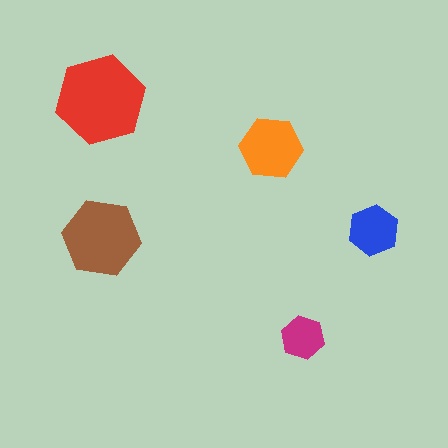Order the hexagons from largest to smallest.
the red one, the brown one, the orange one, the blue one, the magenta one.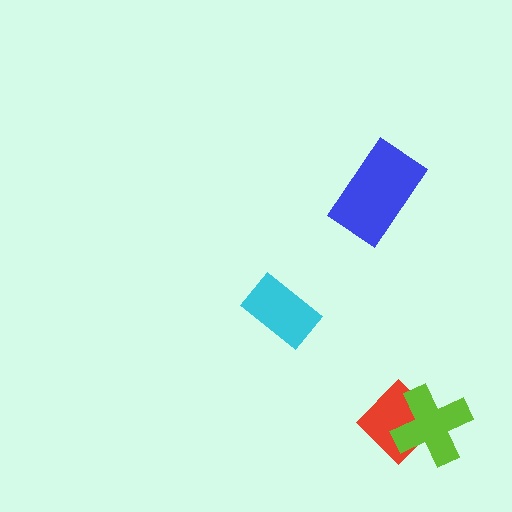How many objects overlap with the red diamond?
1 object overlaps with the red diamond.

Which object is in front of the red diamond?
The lime cross is in front of the red diamond.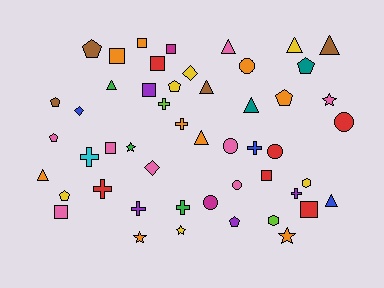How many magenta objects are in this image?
There are 2 magenta objects.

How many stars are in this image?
There are 5 stars.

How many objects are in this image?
There are 50 objects.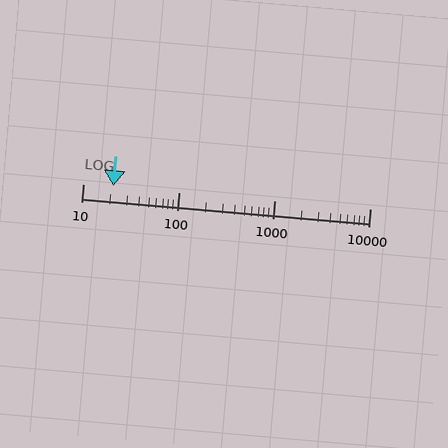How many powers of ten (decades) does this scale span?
The scale spans 3 decades, from 10 to 10000.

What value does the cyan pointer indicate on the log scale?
The pointer indicates approximately 21.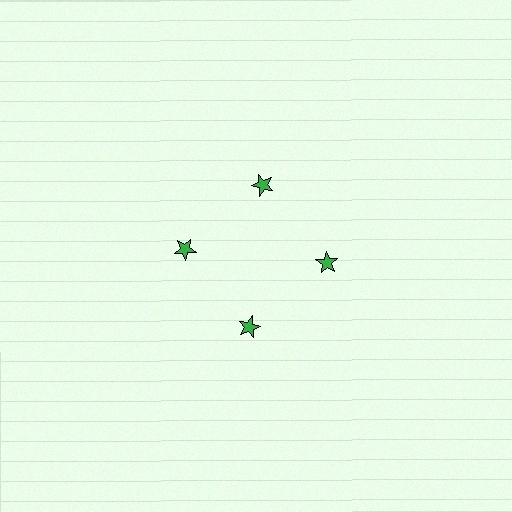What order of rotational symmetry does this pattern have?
This pattern has 4-fold rotational symmetry.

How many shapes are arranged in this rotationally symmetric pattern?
There are 4 shapes, arranged in 4 groups of 1.